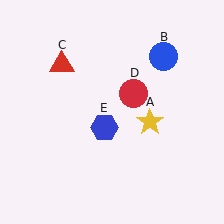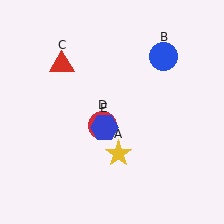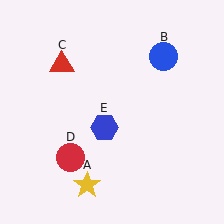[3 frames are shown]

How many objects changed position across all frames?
2 objects changed position: yellow star (object A), red circle (object D).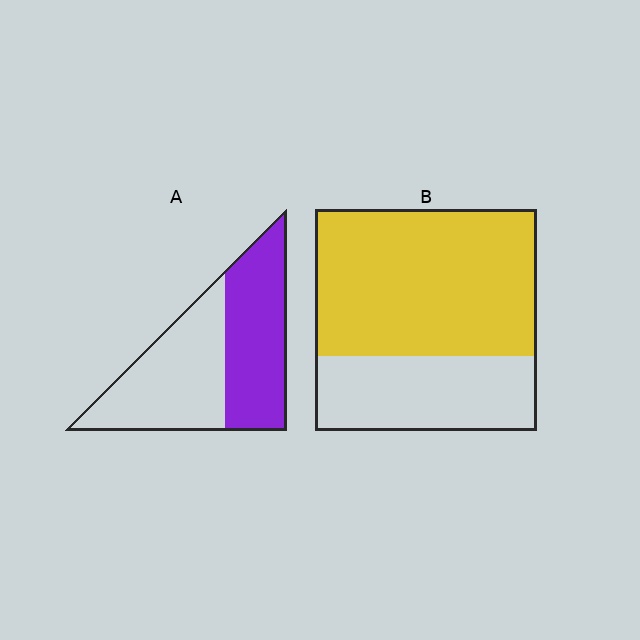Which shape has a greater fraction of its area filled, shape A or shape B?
Shape B.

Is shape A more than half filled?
Roughly half.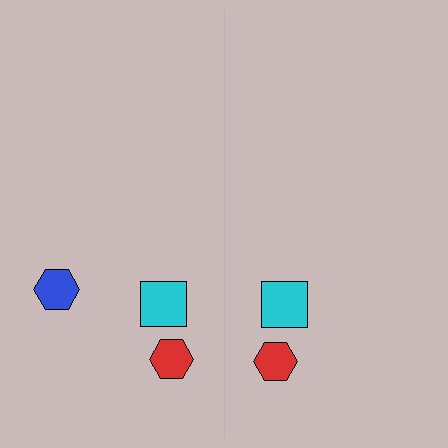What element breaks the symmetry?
A blue hexagon is missing from the right side.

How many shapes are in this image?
There are 5 shapes in this image.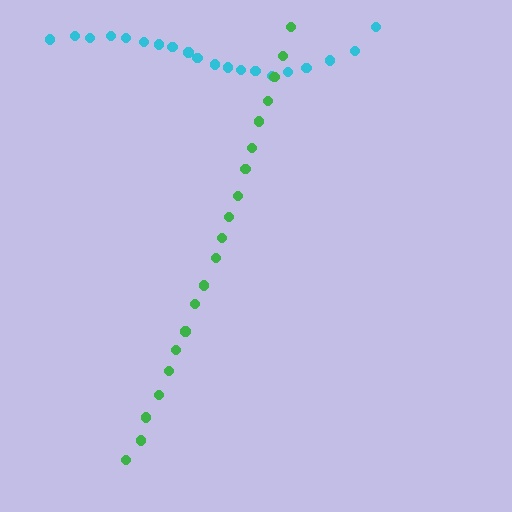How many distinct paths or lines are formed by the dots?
There are 2 distinct paths.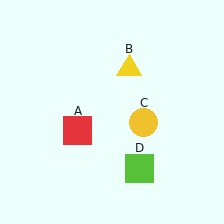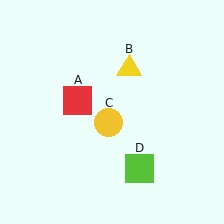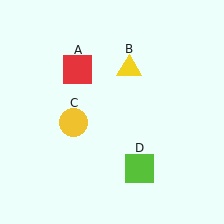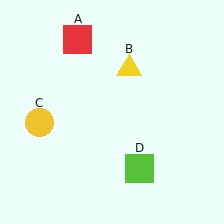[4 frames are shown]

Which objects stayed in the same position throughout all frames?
Yellow triangle (object B) and lime square (object D) remained stationary.